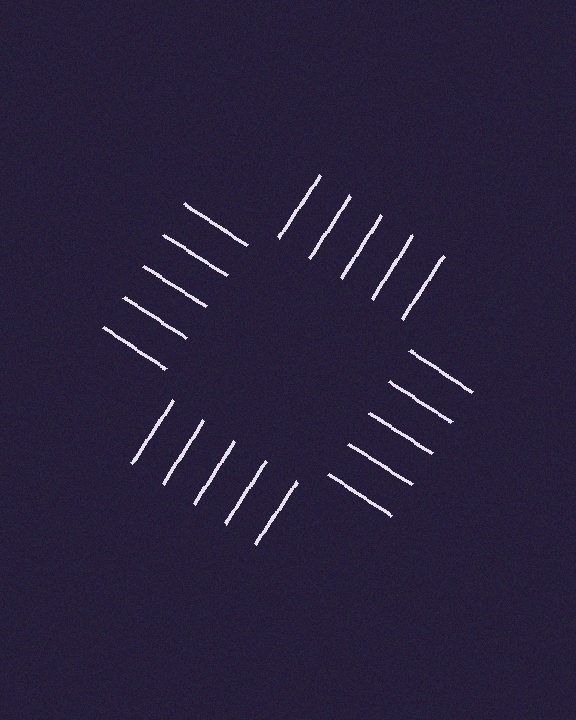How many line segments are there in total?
20 — 5 along each of the 4 edges.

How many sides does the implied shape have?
4 sides — the line-ends trace a square.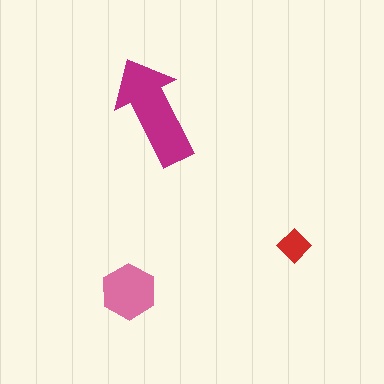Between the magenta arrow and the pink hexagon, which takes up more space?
The magenta arrow.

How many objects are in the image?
There are 3 objects in the image.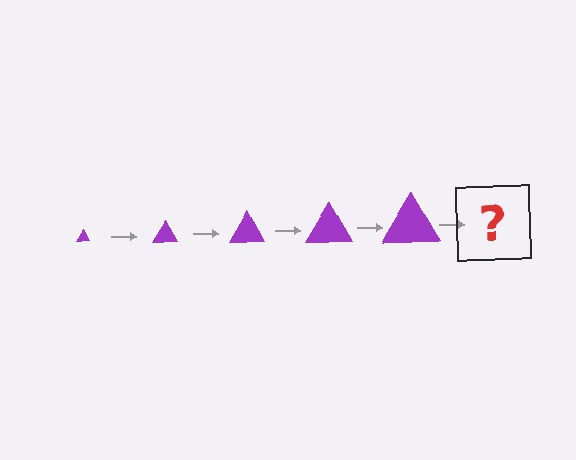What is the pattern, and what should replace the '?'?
The pattern is that the triangle gets progressively larger each step. The '?' should be a purple triangle, larger than the previous one.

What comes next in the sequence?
The next element should be a purple triangle, larger than the previous one.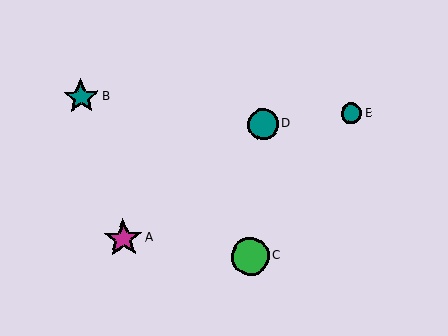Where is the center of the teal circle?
The center of the teal circle is at (263, 124).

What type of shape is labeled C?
Shape C is a green circle.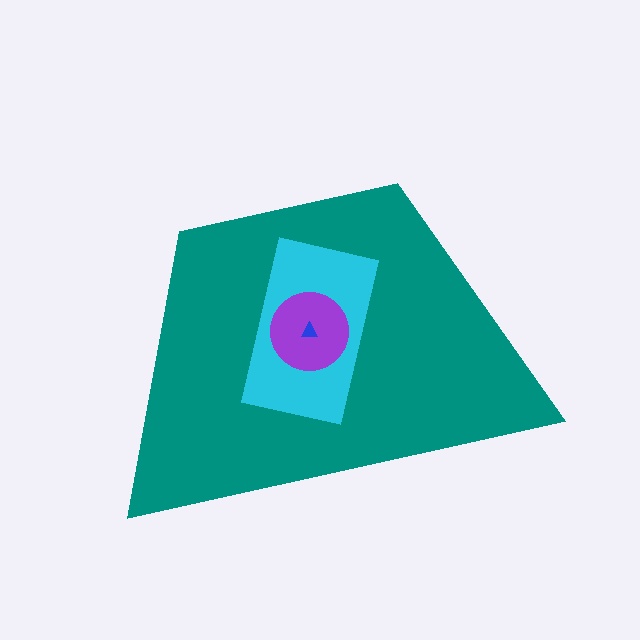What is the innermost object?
The blue triangle.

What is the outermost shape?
The teal trapezoid.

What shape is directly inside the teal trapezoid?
The cyan rectangle.